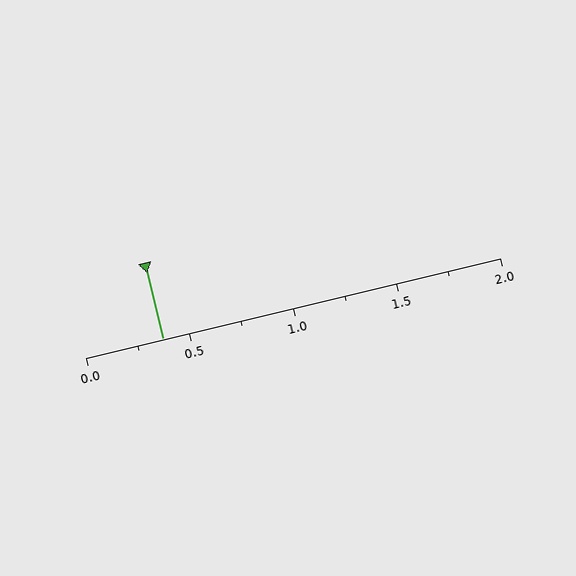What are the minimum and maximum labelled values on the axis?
The axis runs from 0.0 to 2.0.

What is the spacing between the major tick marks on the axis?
The major ticks are spaced 0.5 apart.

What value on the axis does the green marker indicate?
The marker indicates approximately 0.38.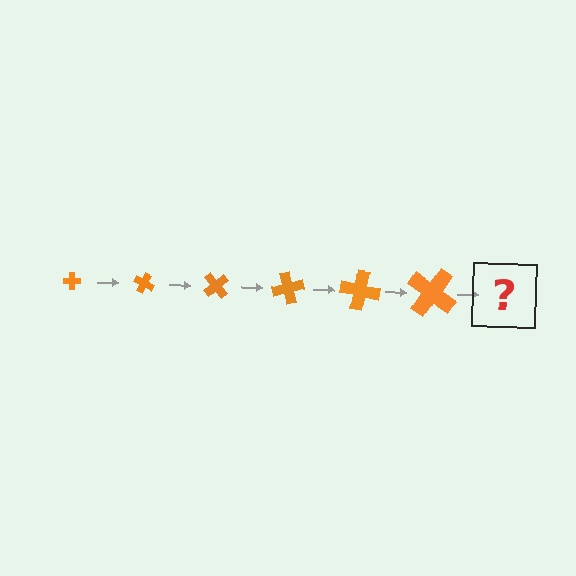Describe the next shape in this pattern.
It should be a cross, larger than the previous one and rotated 150 degrees from the start.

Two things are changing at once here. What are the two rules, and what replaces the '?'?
The two rules are that the cross grows larger each step and it rotates 25 degrees each step. The '?' should be a cross, larger than the previous one and rotated 150 degrees from the start.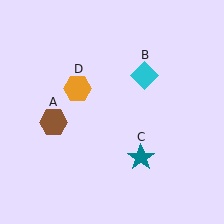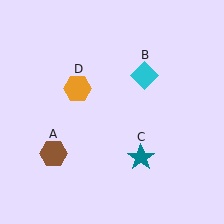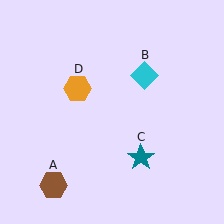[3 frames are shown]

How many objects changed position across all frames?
1 object changed position: brown hexagon (object A).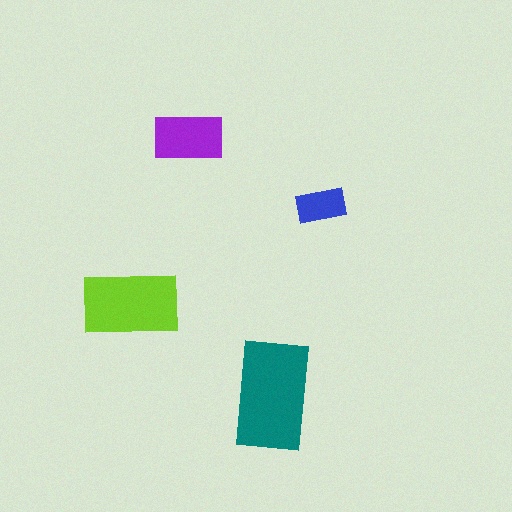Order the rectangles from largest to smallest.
the teal one, the lime one, the purple one, the blue one.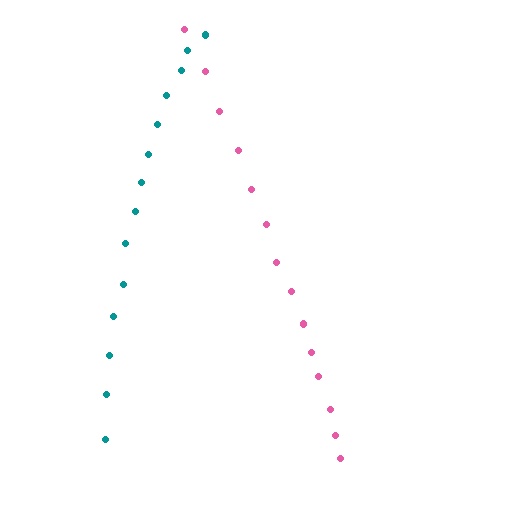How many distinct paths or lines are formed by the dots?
There are 2 distinct paths.